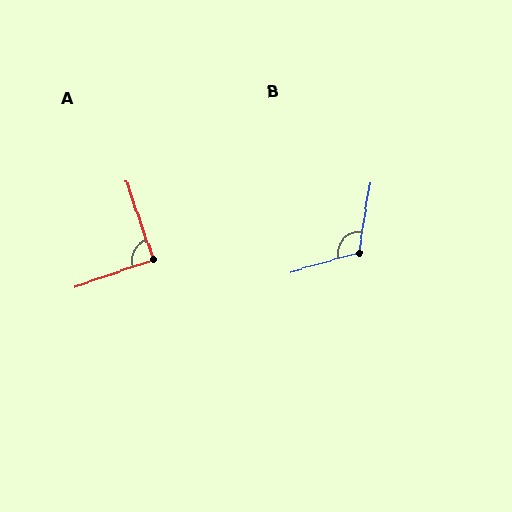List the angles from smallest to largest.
A (90°), B (115°).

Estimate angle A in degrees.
Approximately 90 degrees.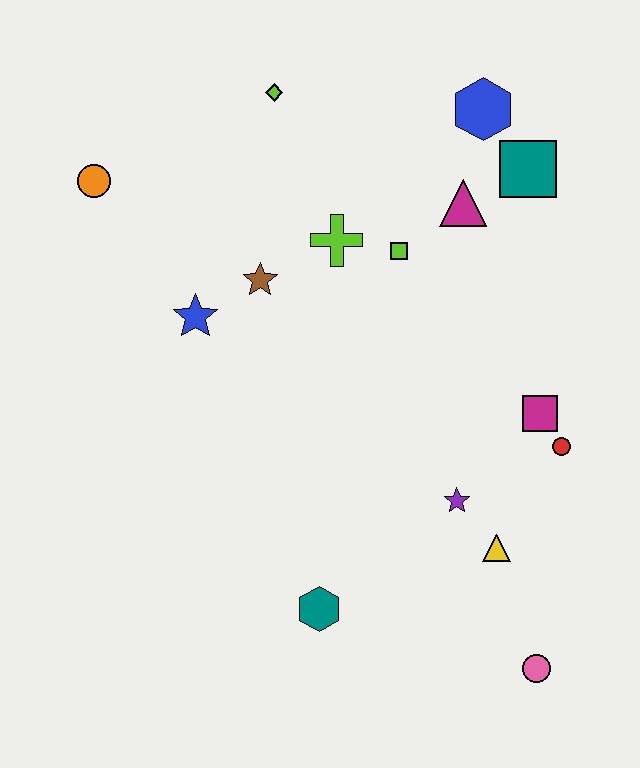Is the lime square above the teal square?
No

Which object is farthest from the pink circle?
The orange circle is farthest from the pink circle.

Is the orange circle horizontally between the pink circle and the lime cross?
No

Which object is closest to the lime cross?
The lime square is closest to the lime cross.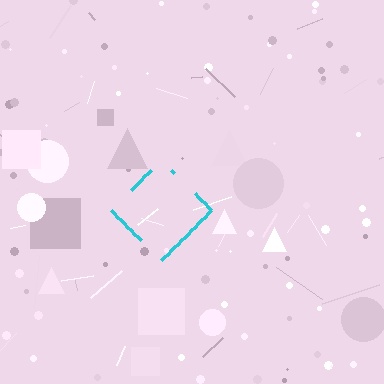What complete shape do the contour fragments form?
The contour fragments form a diamond.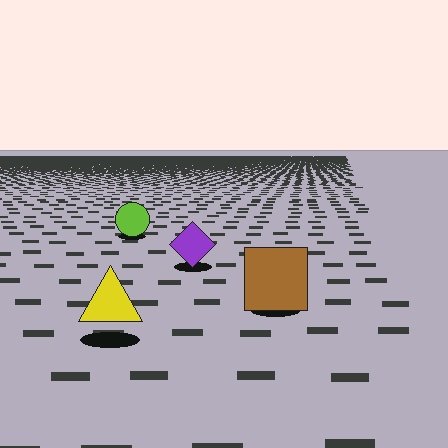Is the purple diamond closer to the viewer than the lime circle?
Yes. The purple diamond is closer — you can tell from the texture gradient: the ground texture is coarser near it.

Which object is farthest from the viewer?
The lime circle is farthest from the viewer. It appears smaller and the ground texture around it is denser.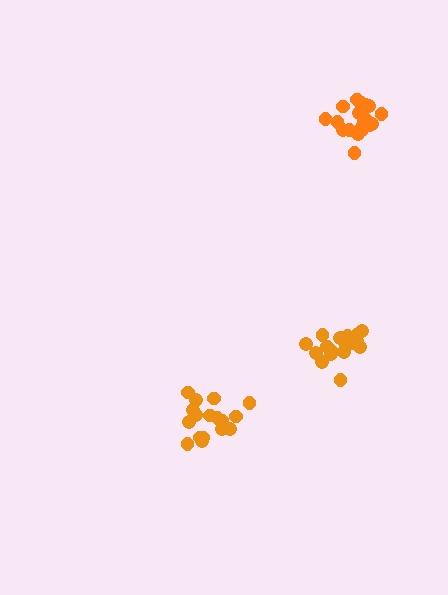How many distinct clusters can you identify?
There are 3 distinct clusters.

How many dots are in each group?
Group 1: 17 dots, Group 2: 20 dots, Group 3: 21 dots (58 total).